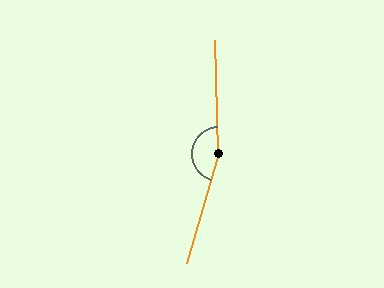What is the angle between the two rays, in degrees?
Approximately 162 degrees.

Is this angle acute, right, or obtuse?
It is obtuse.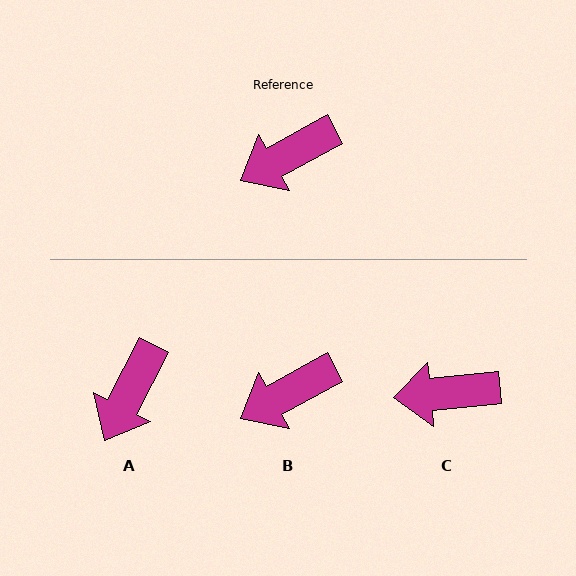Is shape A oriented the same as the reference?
No, it is off by about 34 degrees.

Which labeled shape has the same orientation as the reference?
B.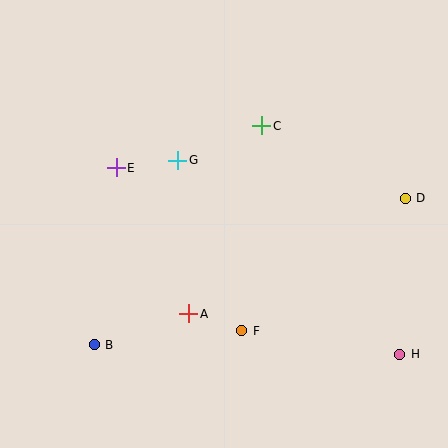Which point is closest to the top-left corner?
Point E is closest to the top-left corner.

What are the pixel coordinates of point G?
Point G is at (178, 160).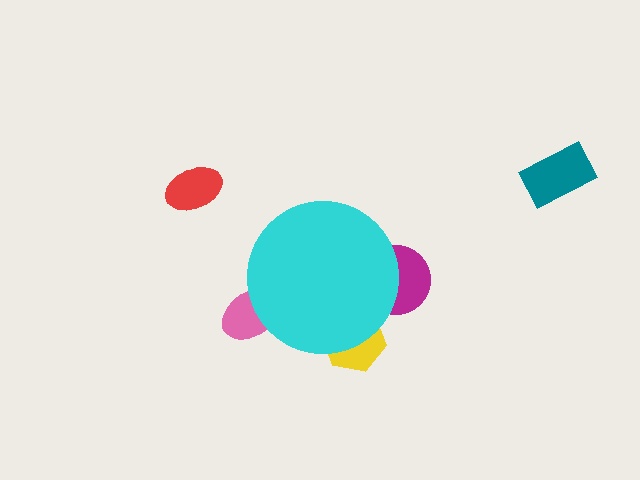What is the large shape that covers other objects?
A cyan circle.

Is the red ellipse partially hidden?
No, the red ellipse is fully visible.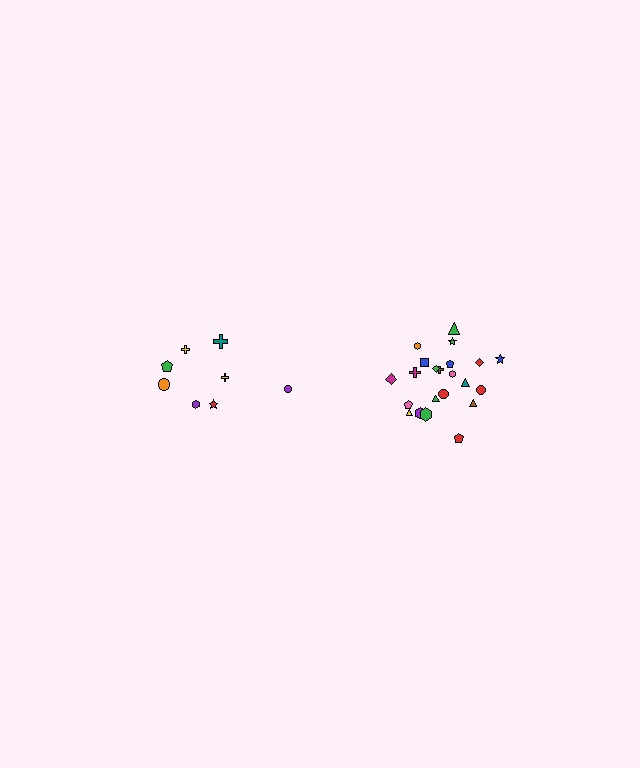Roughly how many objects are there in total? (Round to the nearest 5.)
Roughly 30 objects in total.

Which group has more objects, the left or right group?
The right group.